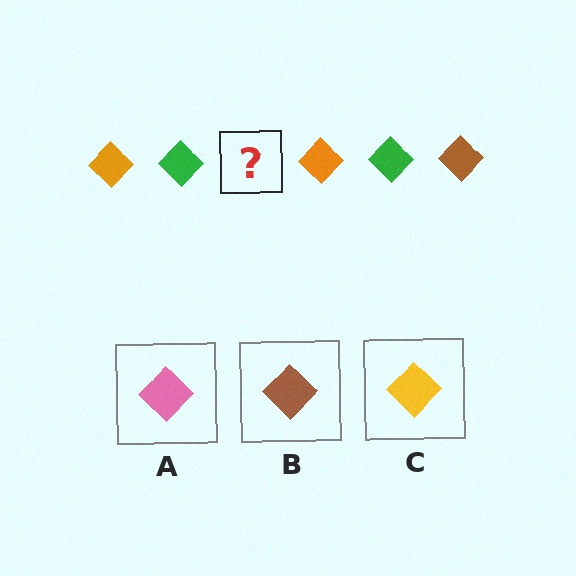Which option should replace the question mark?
Option B.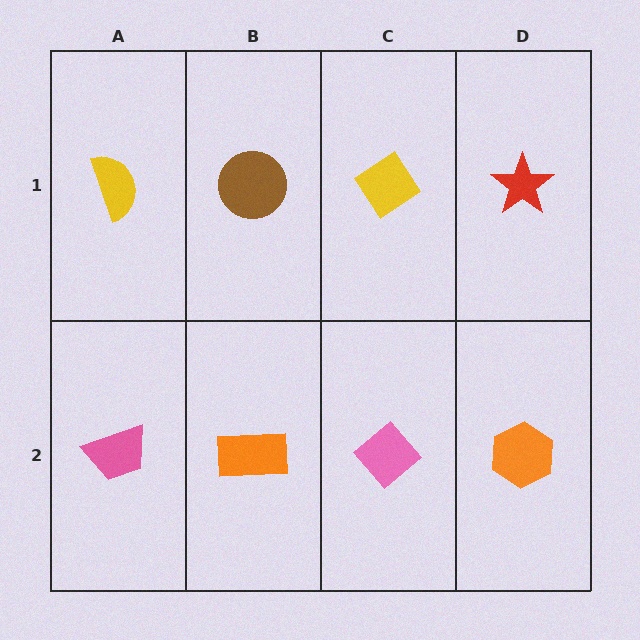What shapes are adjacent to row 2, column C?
A yellow diamond (row 1, column C), an orange rectangle (row 2, column B), an orange hexagon (row 2, column D).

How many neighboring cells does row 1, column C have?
3.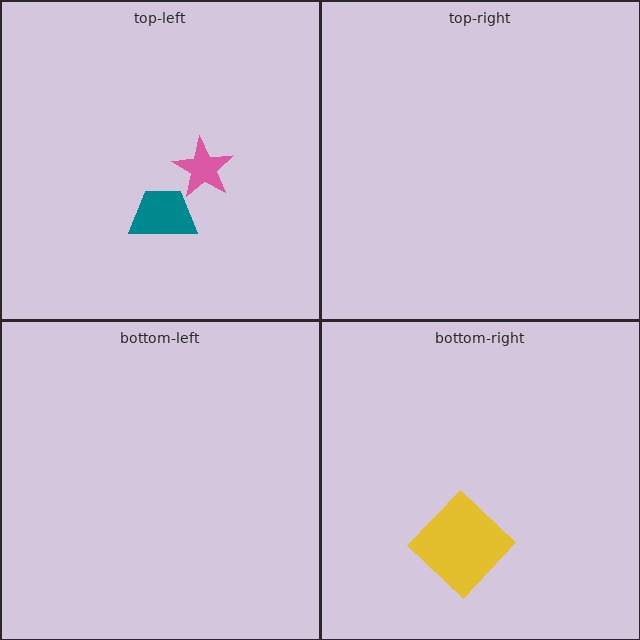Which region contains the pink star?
The top-left region.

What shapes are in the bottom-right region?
The yellow diamond.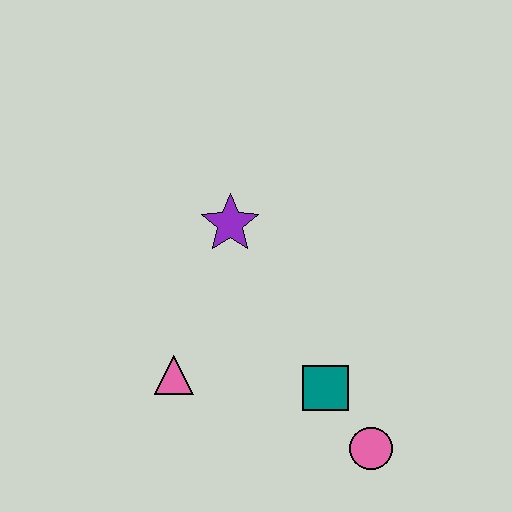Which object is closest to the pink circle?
The teal square is closest to the pink circle.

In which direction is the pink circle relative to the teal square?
The pink circle is below the teal square.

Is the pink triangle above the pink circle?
Yes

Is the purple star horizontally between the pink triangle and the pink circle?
Yes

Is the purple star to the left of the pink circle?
Yes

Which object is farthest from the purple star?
The pink circle is farthest from the purple star.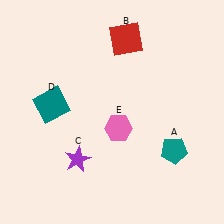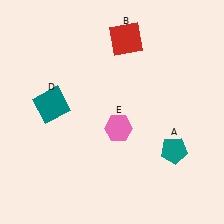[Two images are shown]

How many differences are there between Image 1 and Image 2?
There is 1 difference between the two images.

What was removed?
The purple star (C) was removed in Image 2.